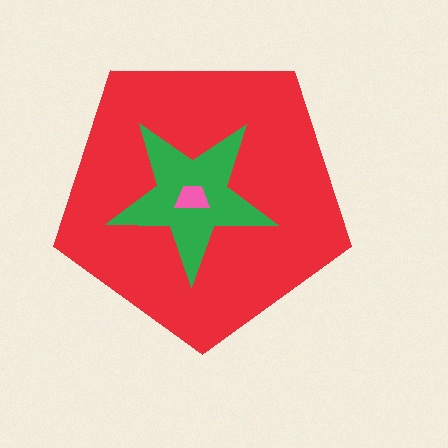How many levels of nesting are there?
3.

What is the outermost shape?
The red pentagon.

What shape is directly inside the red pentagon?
The green star.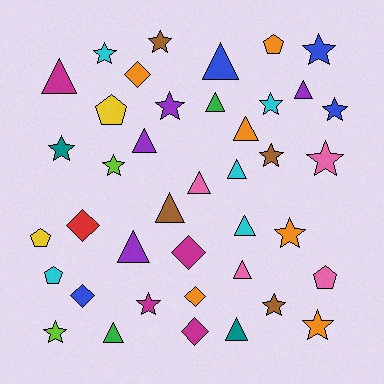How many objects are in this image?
There are 40 objects.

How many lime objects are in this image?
There are 2 lime objects.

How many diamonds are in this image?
There are 6 diamonds.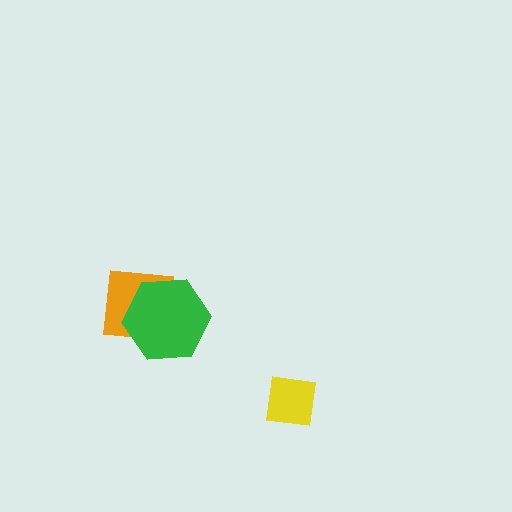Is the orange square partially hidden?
Yes, it is partially covered by another shape.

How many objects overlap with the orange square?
1 object overlaps with the orange square.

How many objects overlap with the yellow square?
0 objects overlap with the yellow square.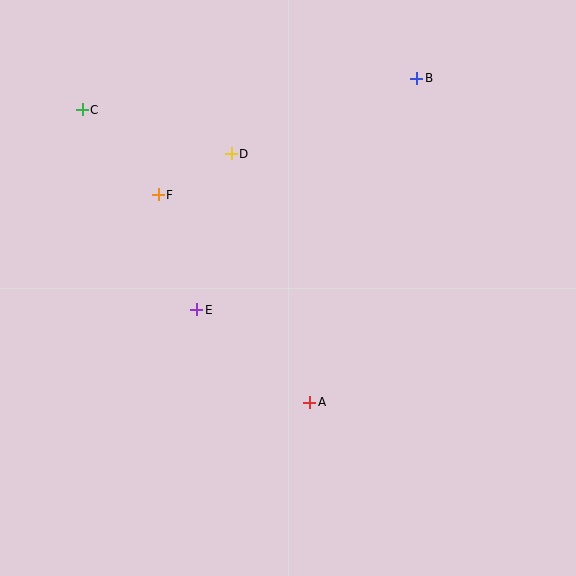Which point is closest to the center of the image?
Point E at (197, 310) is closest to the center.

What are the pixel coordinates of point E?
Point E is at (197, 310).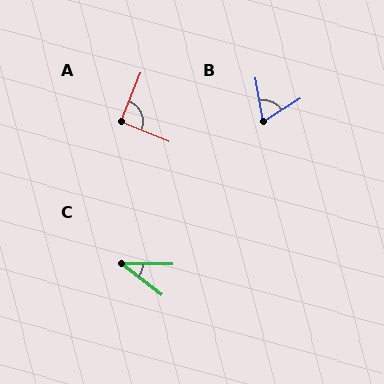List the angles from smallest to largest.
C (37°), B (68°), A (90°).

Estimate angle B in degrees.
Approximately 68 degrees.